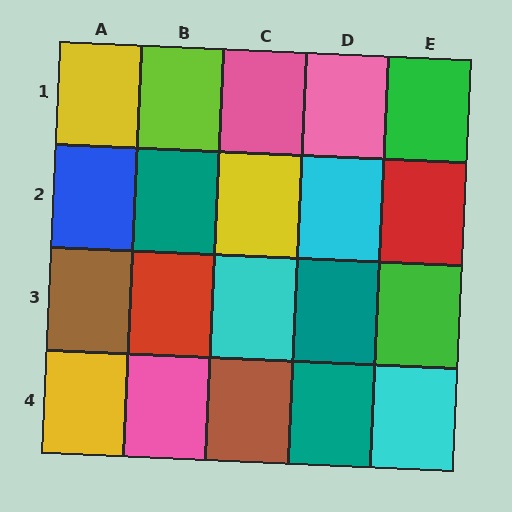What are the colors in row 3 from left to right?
Brown, red, cyan, teal, green.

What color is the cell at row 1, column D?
Pink.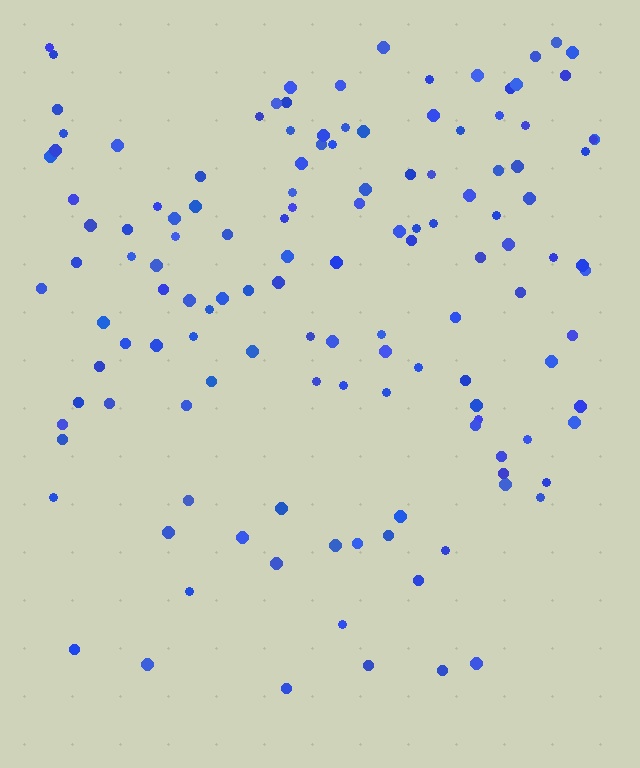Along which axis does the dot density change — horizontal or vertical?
Vertical.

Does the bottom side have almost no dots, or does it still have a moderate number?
Still a moderate number, just noticeably fewer than the top.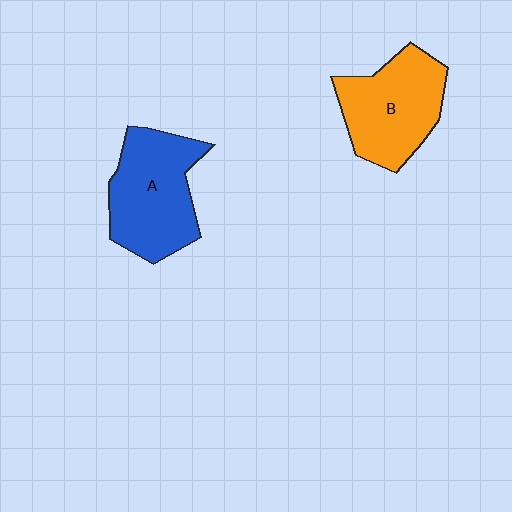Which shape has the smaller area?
Shape B (orange).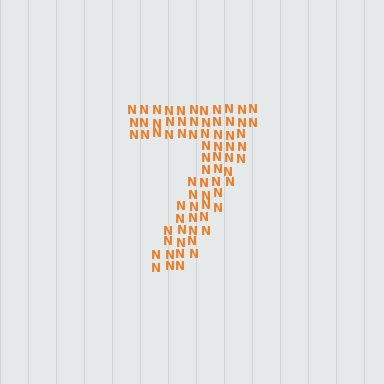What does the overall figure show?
The overall figure shows the digit 7.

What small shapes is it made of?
It is made of small letter N's.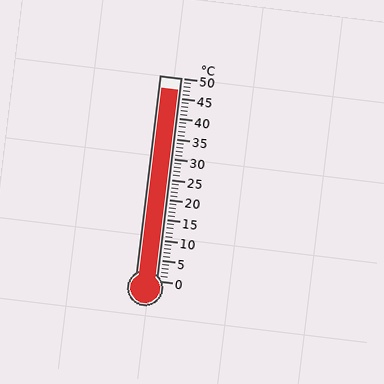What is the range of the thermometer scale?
The thermometer scale ranges from 0°C to 50°C.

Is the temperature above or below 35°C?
The temperature is above 35°C.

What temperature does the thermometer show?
The thermometer shows approximately 47°C.